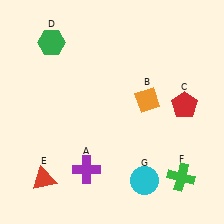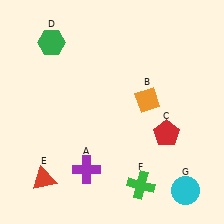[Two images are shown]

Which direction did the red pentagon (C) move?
The red pentagon (C) moved down.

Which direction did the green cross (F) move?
The green cross (F) moved left.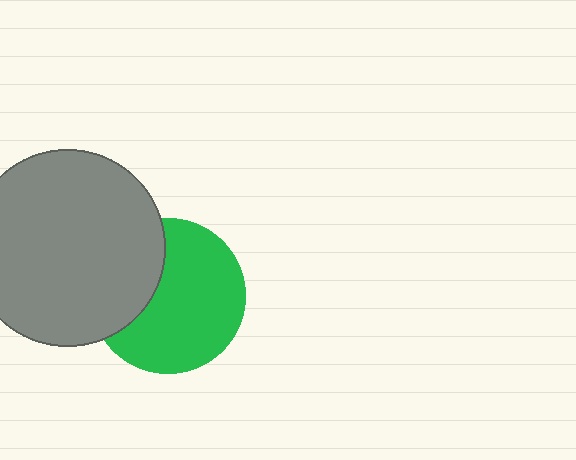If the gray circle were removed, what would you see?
You would see the complete green circle.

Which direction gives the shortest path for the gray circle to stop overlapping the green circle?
Moving left gives the shortest separation.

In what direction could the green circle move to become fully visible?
The green circle could move right. That would shift it out from behind the gray circle entirely.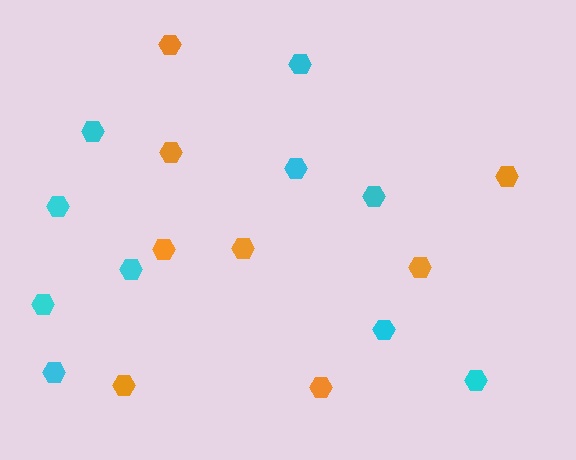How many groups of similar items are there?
There are 2 groups: one group of orange hexagons (8) and one group of cyan hexagons (10).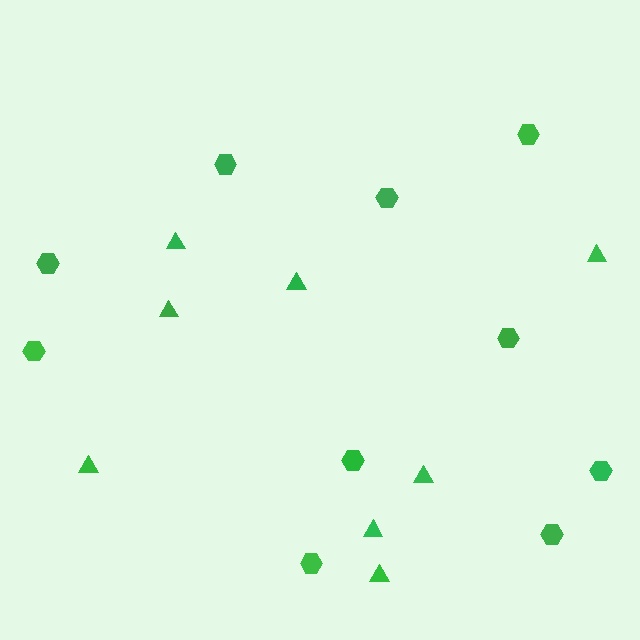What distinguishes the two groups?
There are 2 groups: one group of hexagons (10) and one group of triangles (8).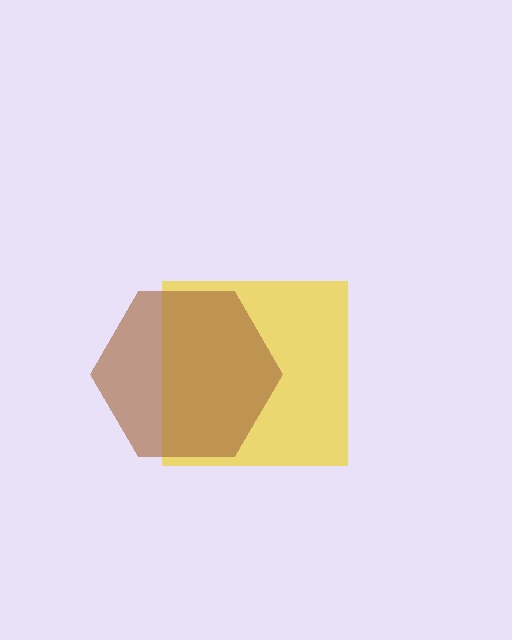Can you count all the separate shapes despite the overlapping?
Yes, there are 2 separate shapes.